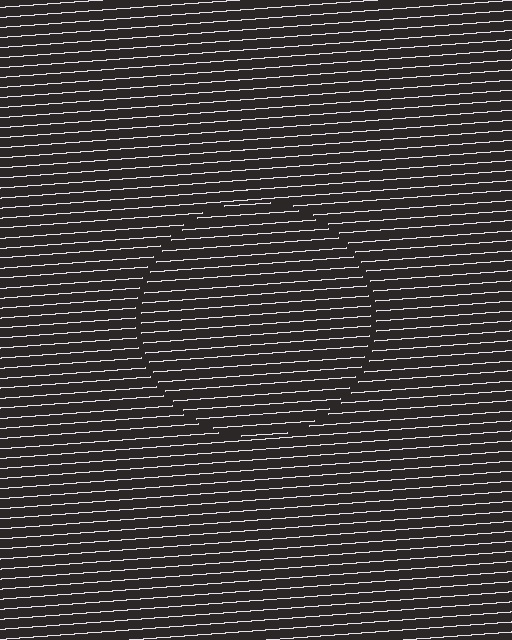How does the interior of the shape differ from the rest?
The interior of the shape contains the same grating, shifted by half a period — the contour is defined by the phase discontinuity where line-ends from the inner and outer gratings abut.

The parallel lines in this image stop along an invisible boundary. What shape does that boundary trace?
An illusory circle. The interior of the shape contains the same grating, shifted by half a period — the contour is defined by the phase discontinuity where line-ends from the inner and outer gratings abut.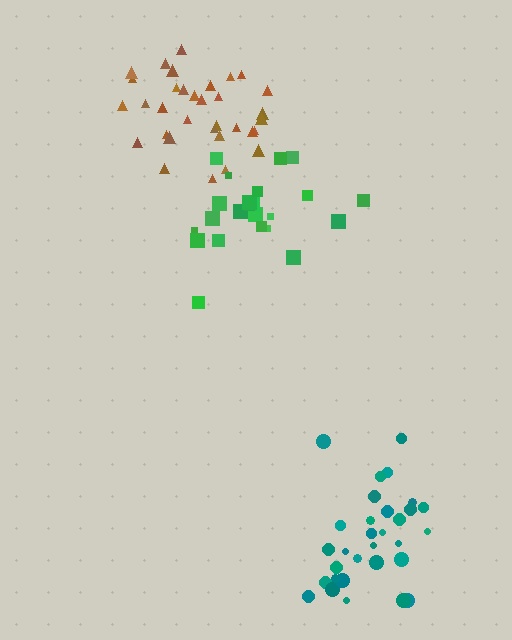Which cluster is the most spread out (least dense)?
Green.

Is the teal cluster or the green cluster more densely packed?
Teal.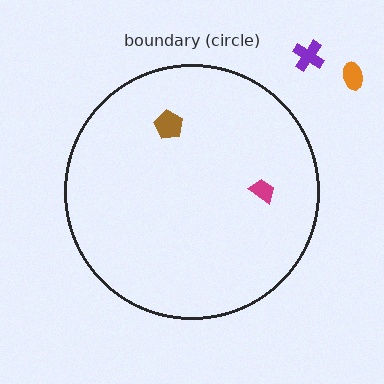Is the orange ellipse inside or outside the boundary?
Outside.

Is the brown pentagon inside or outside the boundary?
Inside.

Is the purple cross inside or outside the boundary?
Outside.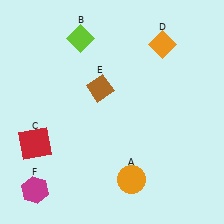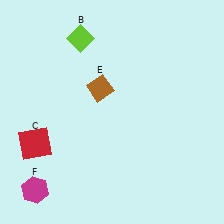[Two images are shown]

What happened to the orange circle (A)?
The orange circle (A) was removed in Image 2. It was in the bottom-right area of Image 1.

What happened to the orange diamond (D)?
The orange diamond (D) was removed in Image 2. It was in the top-right area of Image 1.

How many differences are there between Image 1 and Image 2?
There are 2 differences between the two images.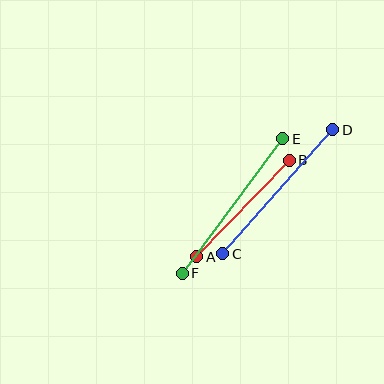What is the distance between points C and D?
The distance is approximately 166 pixels.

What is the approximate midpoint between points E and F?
The midpoint is at approximately (233, 206) pixels.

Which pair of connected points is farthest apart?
Points E and F are farthest apart.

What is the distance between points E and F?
The distance is approximately 168 pixels.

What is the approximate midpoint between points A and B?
The midpoint is at approximately (243, 208) pixels.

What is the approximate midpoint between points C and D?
The midpoint is at approximately (278, 192) pixels.